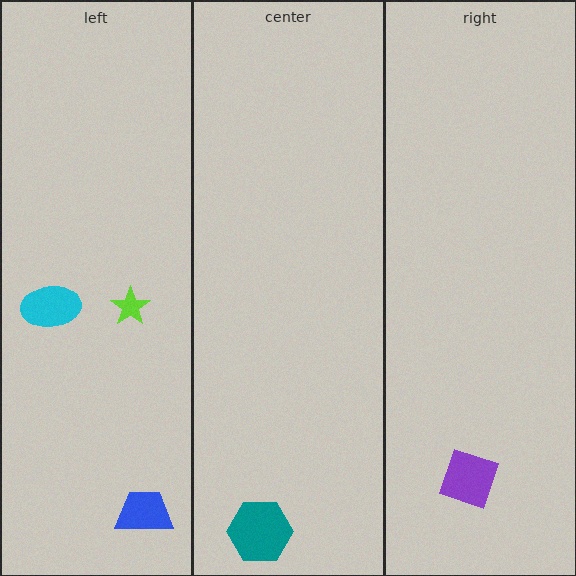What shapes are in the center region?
The teal hexagon.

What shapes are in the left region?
The blue trapezoid, the cyan ellipse, the lime star.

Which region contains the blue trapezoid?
The left region.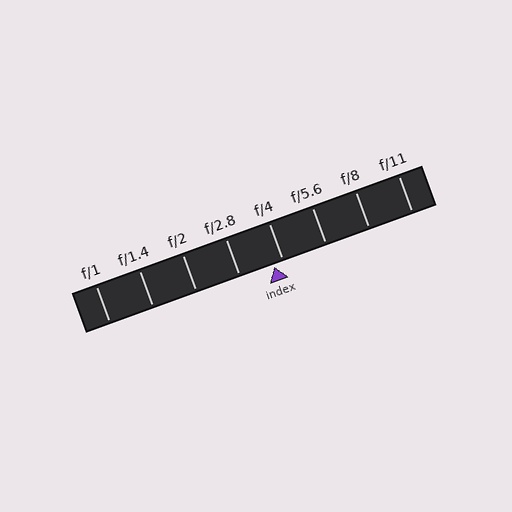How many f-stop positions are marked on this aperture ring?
There are 8 f-stop positions marked.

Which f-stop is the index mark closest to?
The index mark is closest to f/4.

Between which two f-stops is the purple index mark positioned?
The index mark is between f/2.8 and f/4.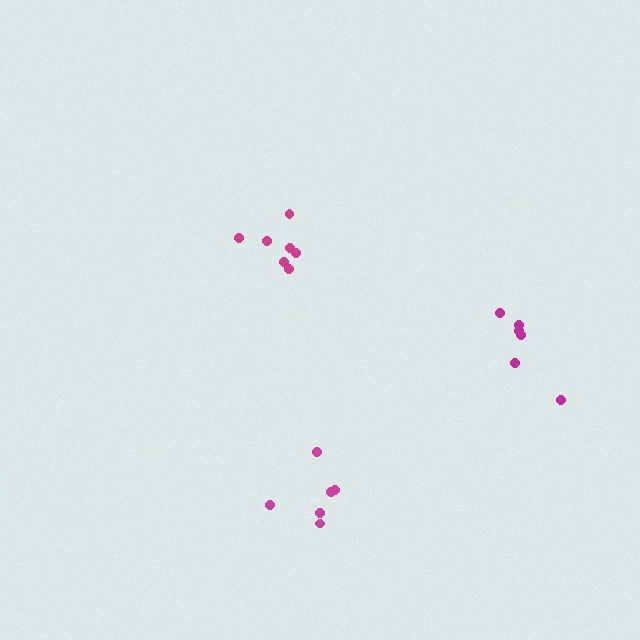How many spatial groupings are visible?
There are 3 spatial groupings.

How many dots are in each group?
Group 1: 7 dots, Group 2: 6 dots, Group 3: 6 dots (19 total).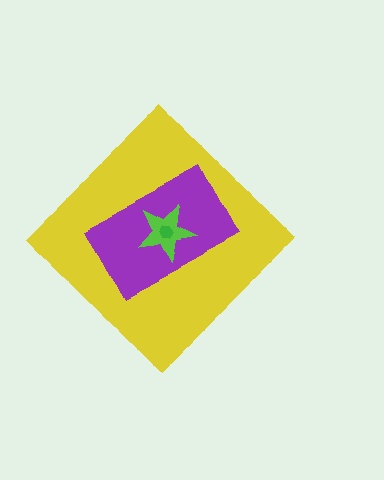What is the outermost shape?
The yellow diamond.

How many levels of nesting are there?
4.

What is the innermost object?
The green hexagon.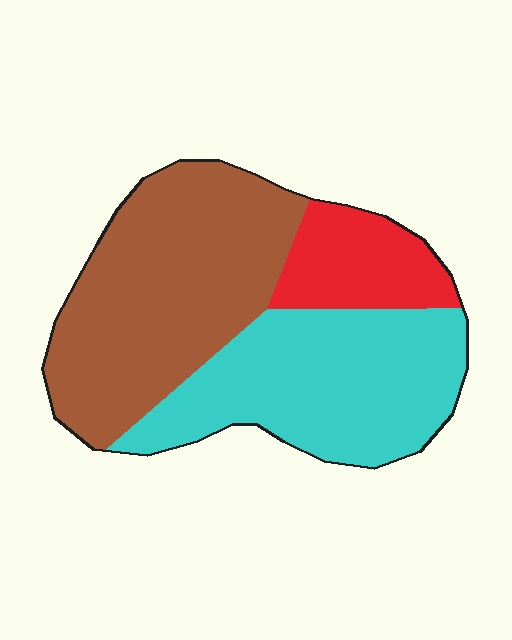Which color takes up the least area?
Red, at roughly 15%.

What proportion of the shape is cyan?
Cyan covers around 40% of the shape.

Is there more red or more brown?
Brown.